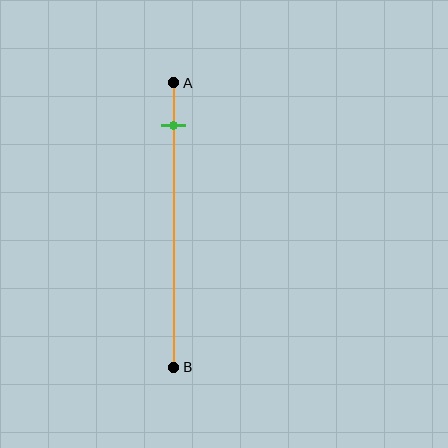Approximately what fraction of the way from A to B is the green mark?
The green mark is approximately 15% of the way from A to B.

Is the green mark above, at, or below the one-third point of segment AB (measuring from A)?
The green mark is above the one-third point of segment AB.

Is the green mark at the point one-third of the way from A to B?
No, the mark is at about 15% from A, not at the 33% one-third point.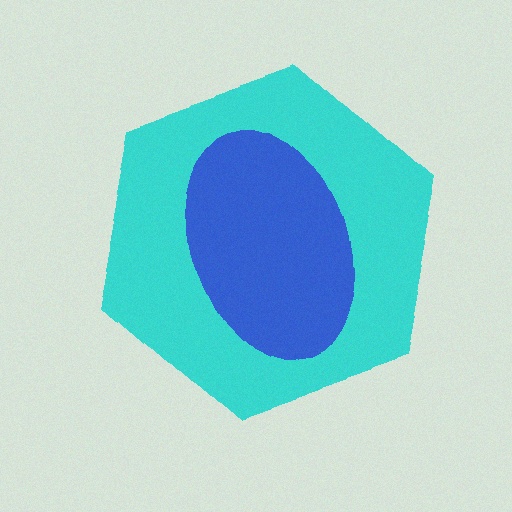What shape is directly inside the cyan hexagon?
The blue ellipse.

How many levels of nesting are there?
2.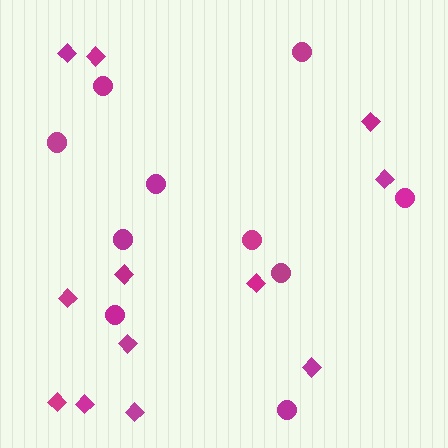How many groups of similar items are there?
There are 2 groups: one group of diamonds (12) and one group of circles (10).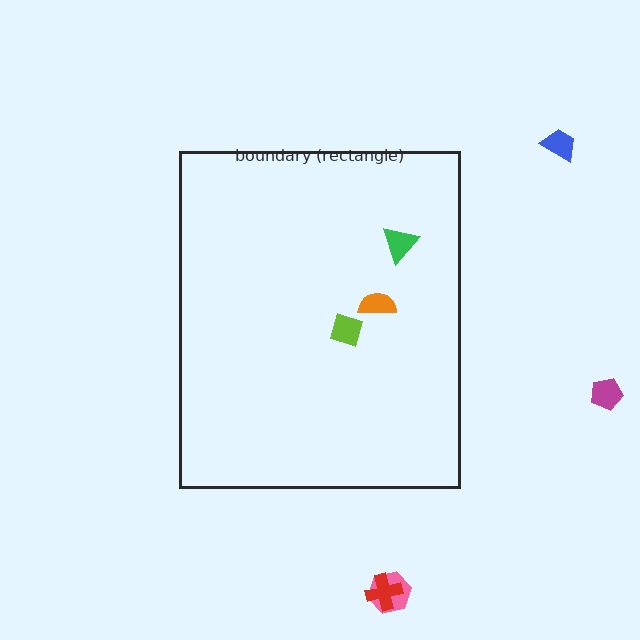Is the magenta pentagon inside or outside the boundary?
Outside.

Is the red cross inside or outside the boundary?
Outside.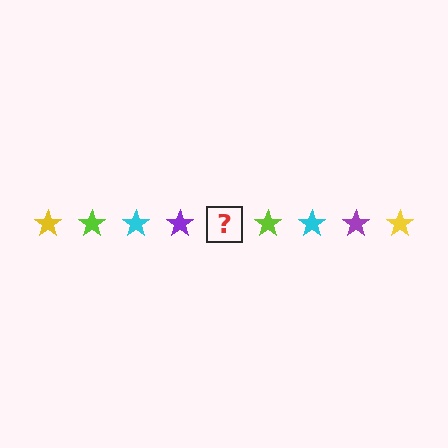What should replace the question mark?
The question mark should be replaced with a yellow star.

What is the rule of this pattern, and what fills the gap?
The rule is that the pattern cycles through yellow, lime, cyan, purple stars. The gap should be filled with a yellow star.